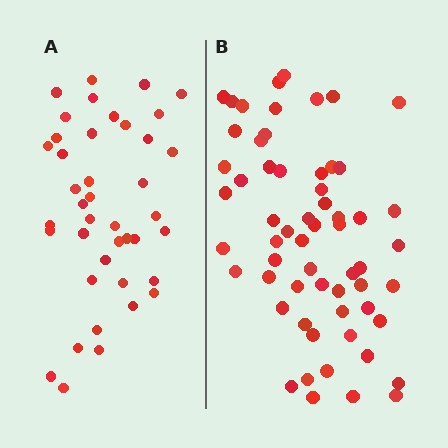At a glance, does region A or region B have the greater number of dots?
Region B (the right region) has more dots.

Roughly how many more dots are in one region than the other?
Region B has approximately 20 more dots than region A.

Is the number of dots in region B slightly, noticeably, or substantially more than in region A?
Region B has substantially more. The ratio is roughly 1.5 to 1.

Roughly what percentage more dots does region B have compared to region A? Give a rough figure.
About 45% more.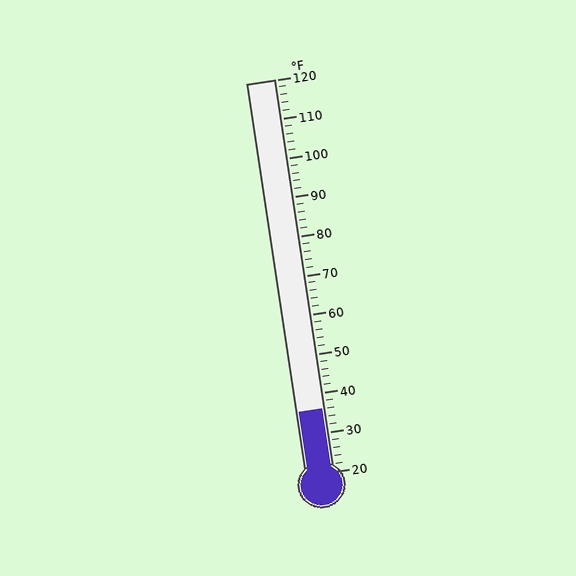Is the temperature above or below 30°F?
The temperature is above 30°F.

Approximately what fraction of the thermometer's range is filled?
The thermometer is filled to approximately 15% of its range.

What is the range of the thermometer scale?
The thermometer scale ranges from 20°F to 120°F.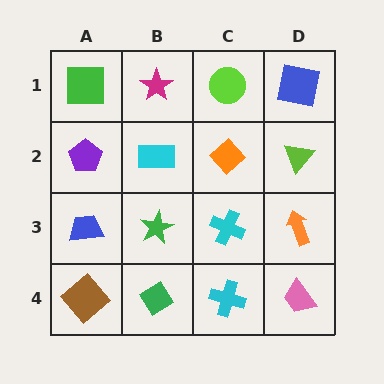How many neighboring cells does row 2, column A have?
3.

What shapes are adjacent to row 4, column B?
A green star (row 3, column B), a brown diamond (row 4, column A), a cyan cross (row 4, column C).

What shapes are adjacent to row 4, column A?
A blue trapezoid (row 3, column A), a green diamond (row 4, column B).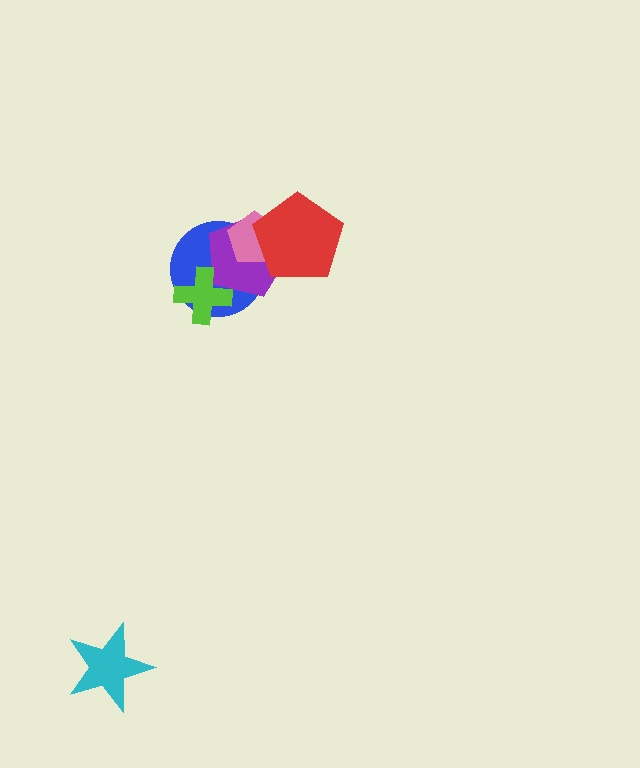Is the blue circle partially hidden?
Yes, it is partially covered by another shape.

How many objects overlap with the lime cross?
2 objects overlap with the lime cross.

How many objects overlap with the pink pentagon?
3 objects overlap with the pink pentagon.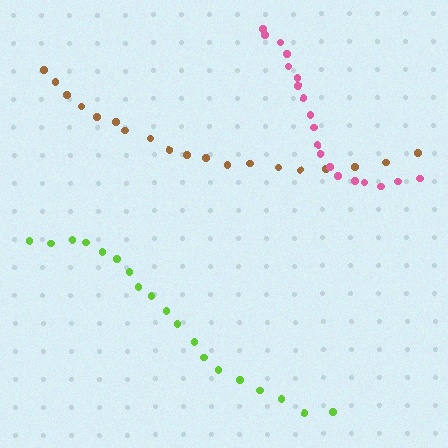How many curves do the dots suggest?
There are 3 distinct paths.